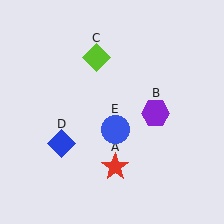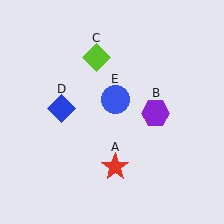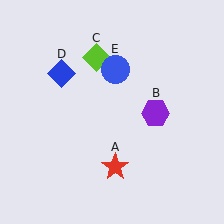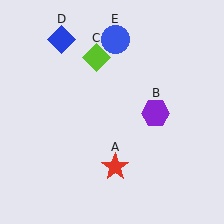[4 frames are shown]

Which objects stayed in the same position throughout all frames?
Red star (object A) and purple hexagon (object B) and lime diamond (object C) remained stationary.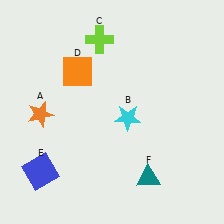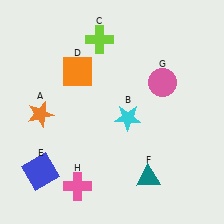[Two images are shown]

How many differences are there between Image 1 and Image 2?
There are 2 differences between the two images.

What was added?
A pink circle (G), a pink cross (H) were added in Image 2.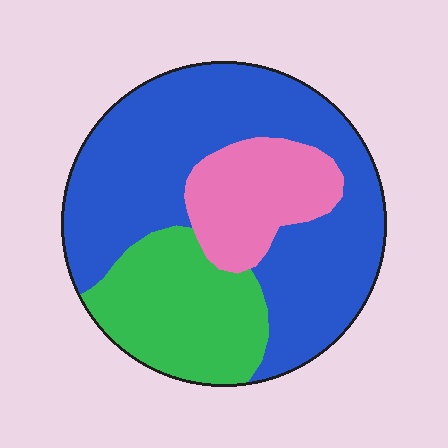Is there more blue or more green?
Blue.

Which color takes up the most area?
Blue, at roughly 60%.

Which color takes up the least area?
Pink, at roughly 15%.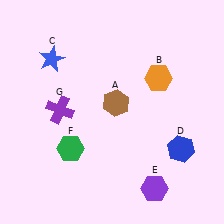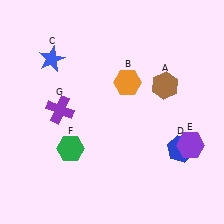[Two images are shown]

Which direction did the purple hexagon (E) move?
The purple hexagon (E) moved up.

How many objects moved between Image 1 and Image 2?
3 objects moved between the two images.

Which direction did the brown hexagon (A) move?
The brown hexagon (A) moved right.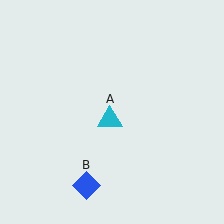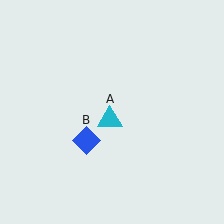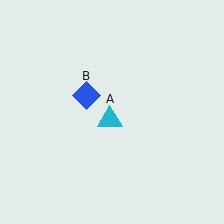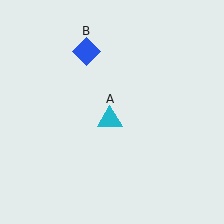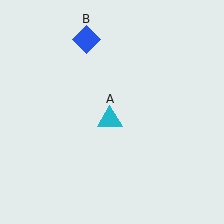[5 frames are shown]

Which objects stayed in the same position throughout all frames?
Cyan triangle (object A) remained stationary.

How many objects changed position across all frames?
1 object changed position: blue diamond (object B).